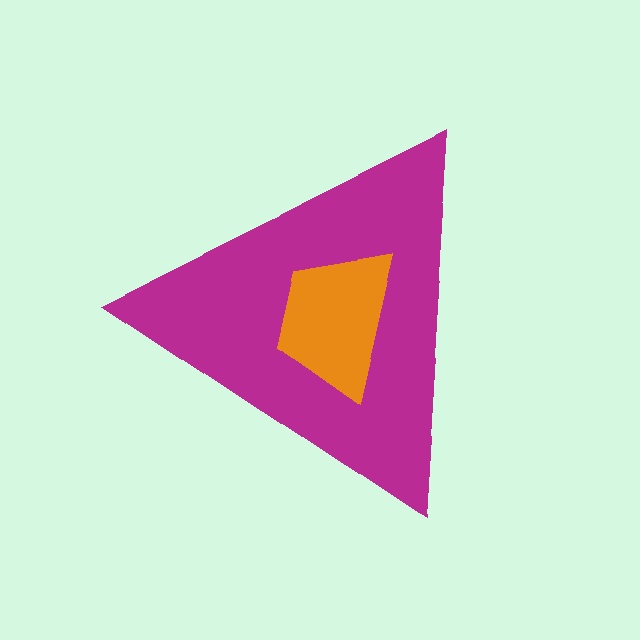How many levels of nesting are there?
2.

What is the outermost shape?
The magenta triangle.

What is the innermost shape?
The orange trapezoid.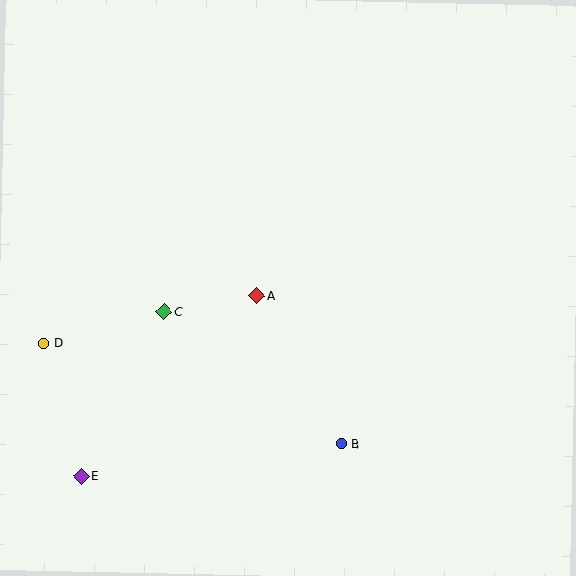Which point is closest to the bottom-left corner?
Point E is closest to the bottom-left corner.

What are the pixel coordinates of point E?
Point E is at (81, 476).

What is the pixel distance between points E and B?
The distance between E and B is 262 pixels.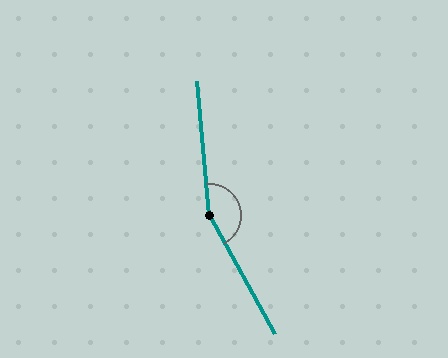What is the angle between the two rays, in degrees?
Approximately 157 degrees.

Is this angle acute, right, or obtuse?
It is obtuse.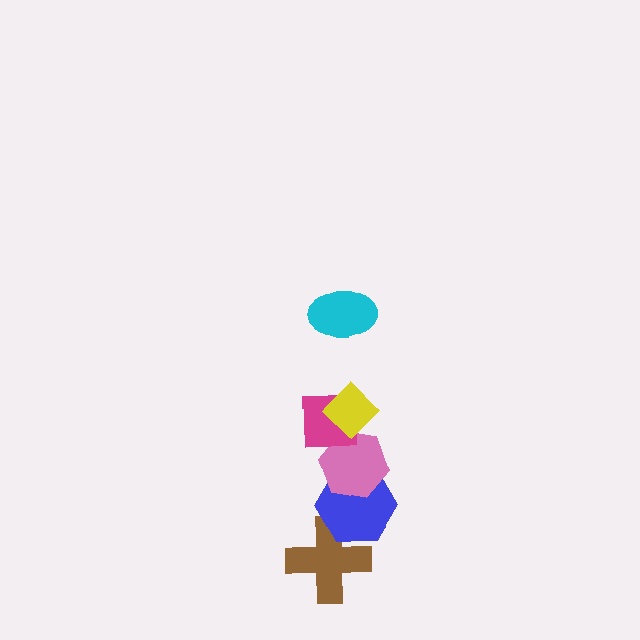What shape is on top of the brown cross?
The blue hexagon is on top of the brown cross.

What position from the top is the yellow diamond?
The yellow diamond is 2nd from the top.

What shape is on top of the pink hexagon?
The magenta square is on top of the pink hexagon.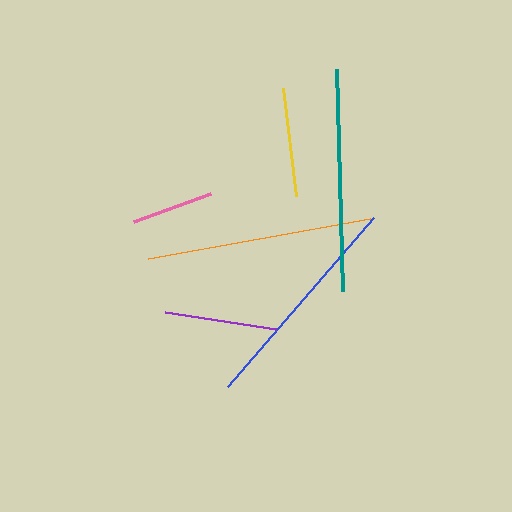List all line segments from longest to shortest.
From longest to shortest: orange, teal, blue, purple, yellow, pink.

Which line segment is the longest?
The orange line is the longest at approximately 226 pixels.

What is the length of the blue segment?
The blue segment is approximately 222 pixels long.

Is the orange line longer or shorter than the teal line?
The orange line is longer than the teal line.